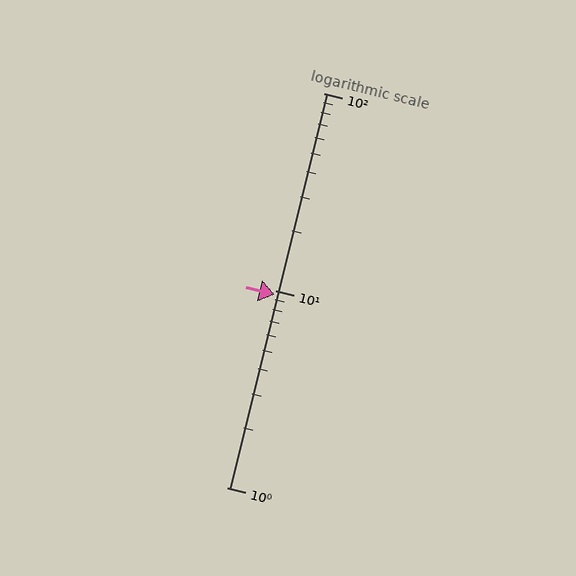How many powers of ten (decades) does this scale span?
The scale spans 2 decades, from 1 to 100.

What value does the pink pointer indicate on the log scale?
The pointer indicates approximately 9.5.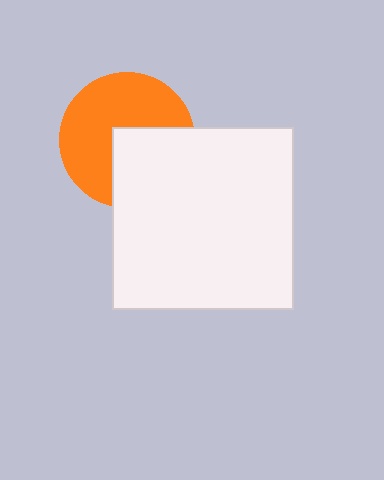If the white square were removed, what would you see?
You would see the complete orange circle.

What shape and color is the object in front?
The object in front is a white square.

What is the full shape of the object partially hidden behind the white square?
The partially hidden object is an orange circle.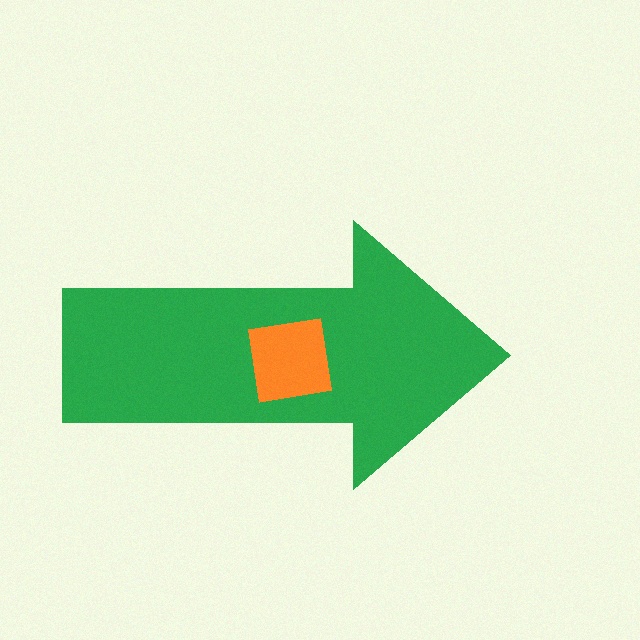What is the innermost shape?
The orange square.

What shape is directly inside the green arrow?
The orange square.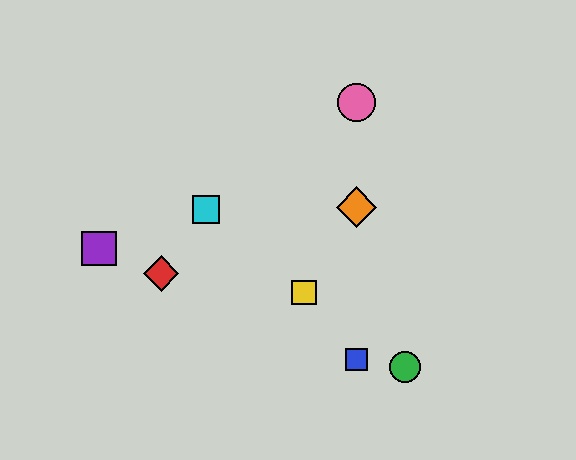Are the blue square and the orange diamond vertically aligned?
Yes, both are at x≈357.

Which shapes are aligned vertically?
The blue square, the orange diamond, the pink circle are aligned vertically.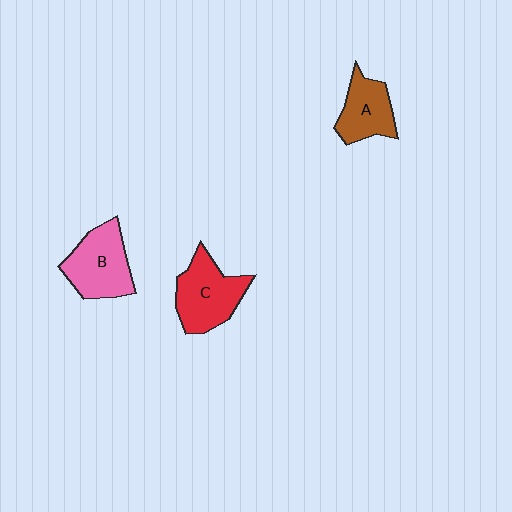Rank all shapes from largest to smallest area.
From largest to smallest: C (red), B (pink), A (brown).